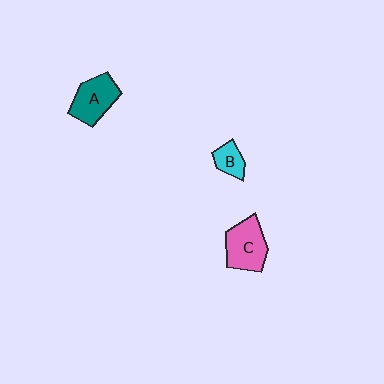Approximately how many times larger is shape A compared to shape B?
Approximately 2.0 times.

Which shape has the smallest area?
Shape B (cyan).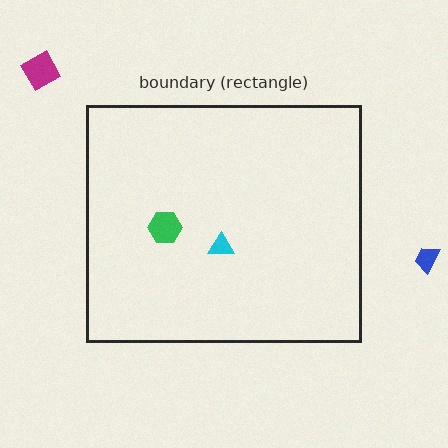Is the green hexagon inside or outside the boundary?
Inside.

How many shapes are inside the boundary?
2 inside, 2 outside.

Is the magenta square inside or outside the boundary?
Outside.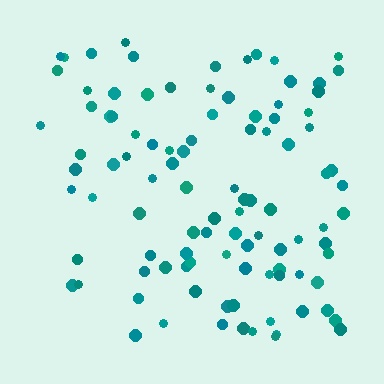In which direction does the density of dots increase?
From left to right, with the right side densest.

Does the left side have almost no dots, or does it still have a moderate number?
Still a moderate number, just noticeably fewer than the right.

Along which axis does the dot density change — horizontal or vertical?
Horizontal.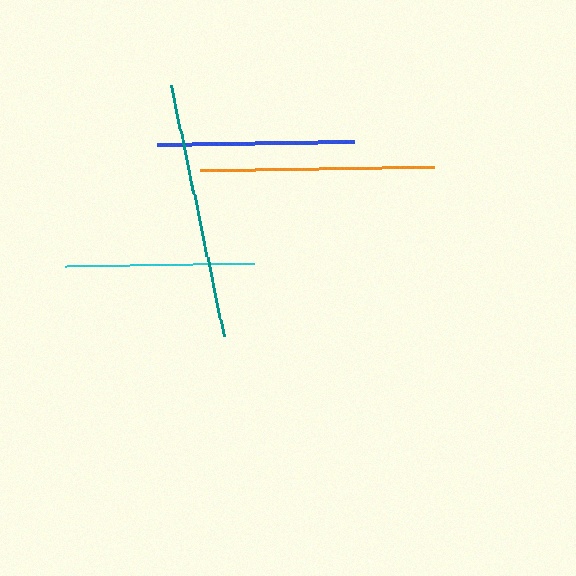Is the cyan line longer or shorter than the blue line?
The blue line is longer than the cyan line.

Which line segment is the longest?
The teal line is the longest at approximately 257 pixels.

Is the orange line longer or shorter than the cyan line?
The orange line is longer than the cyan line.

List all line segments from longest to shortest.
From longest to shortest: teal, orange, blue, cyan.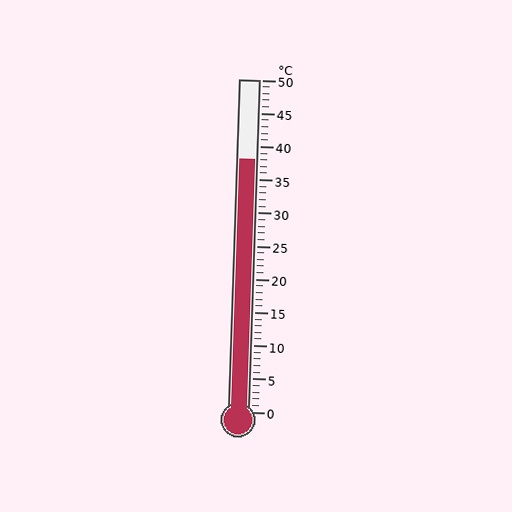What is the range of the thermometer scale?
The thermometer scale ranges from 0°C to 50°C.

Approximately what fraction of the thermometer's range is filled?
The thermometer is filled to approximately 75% of its range.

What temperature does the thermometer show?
The thermometer shows approximately 38°C.